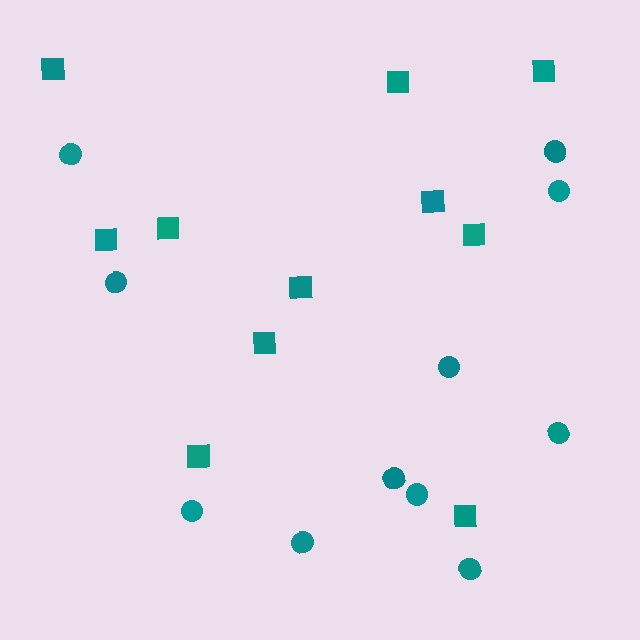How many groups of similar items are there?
There are 2 groups: one group of squares (11) and one group of circles (11).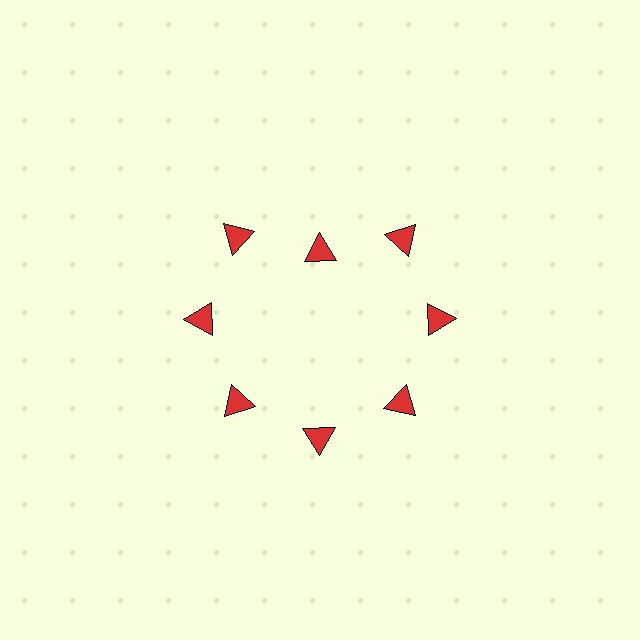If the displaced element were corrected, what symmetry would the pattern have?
It would have 8-fold rotational symmetry — the pattern would map onto itself every 45 degrees.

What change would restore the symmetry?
The symmetry would be restored by moving it outward, back onto the ring so that all 8 triangles sit at equal angles and equal distance from the center.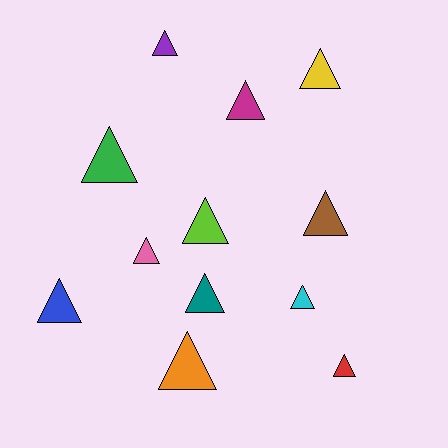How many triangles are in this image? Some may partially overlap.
There are 12 triangles.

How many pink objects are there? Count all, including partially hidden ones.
There is 1 pink object.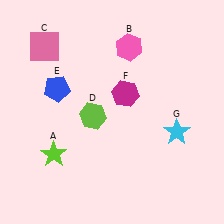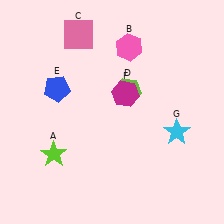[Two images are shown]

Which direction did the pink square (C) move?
The pink square (C) moved right.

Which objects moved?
The objects that moved are: the pink square (C), the lime hexagon (D).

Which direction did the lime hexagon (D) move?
The lime hexagon (D) moved right.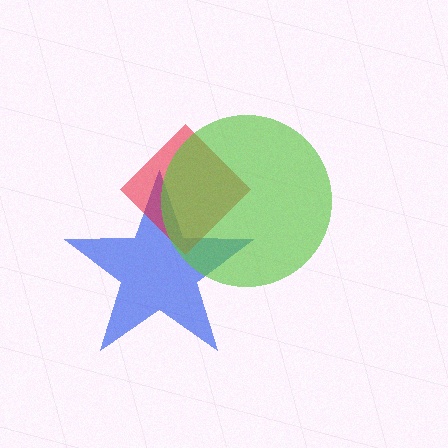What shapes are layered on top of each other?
The layered shapes are: a blue star, a red diamond, a lime circle.